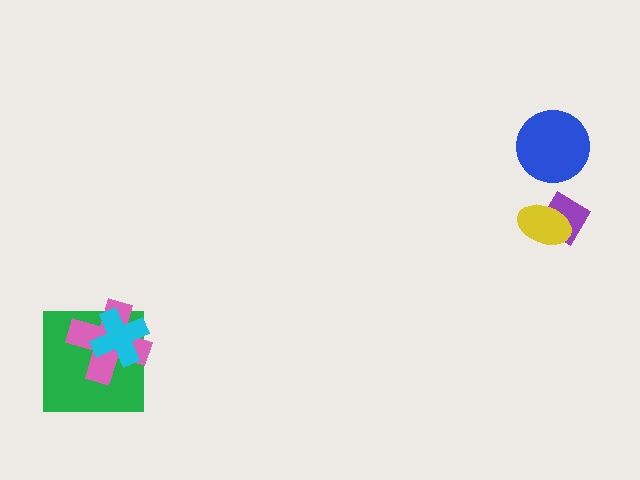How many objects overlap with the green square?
2 objects overlap with the green square.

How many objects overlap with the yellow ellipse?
1 object overlaps with the yellow ellipse.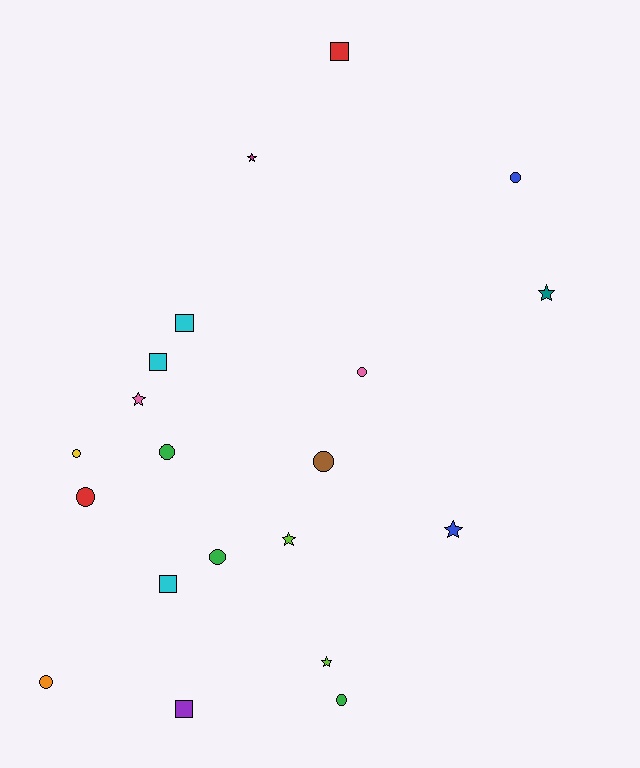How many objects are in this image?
There are 20 objects.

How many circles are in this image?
There are 9 circles.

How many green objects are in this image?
There are 3 green objects.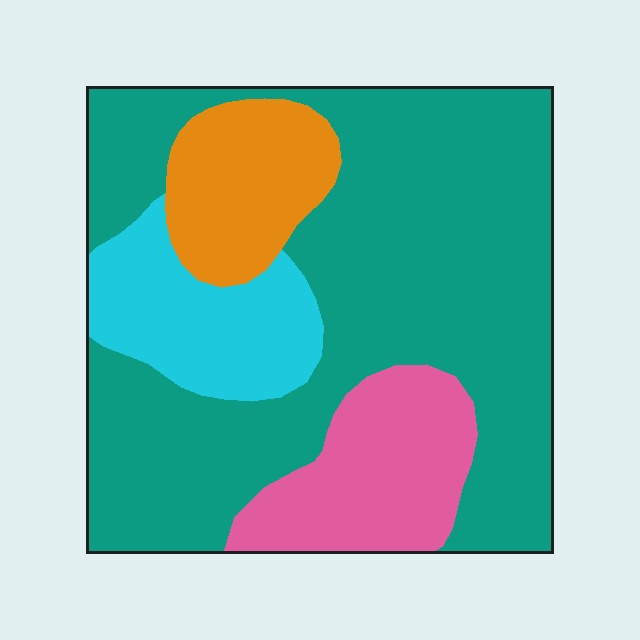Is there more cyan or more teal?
Teal.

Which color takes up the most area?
Teal, at roughly 60%.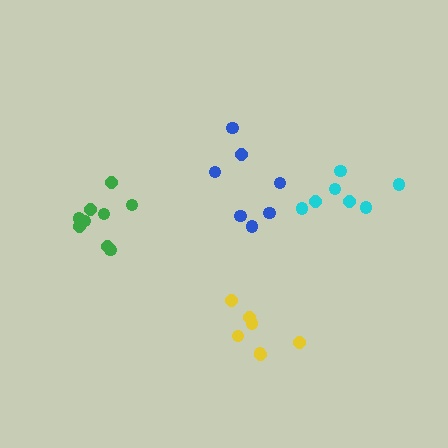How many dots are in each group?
Group 1: 7 dots, Group 2: 7 dots, Group 3: 7 dots, Group 4: 9 dots (30 total).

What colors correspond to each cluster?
The clusters are colored: cyan, blue, yellow, green.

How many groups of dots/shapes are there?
There are 4 groups.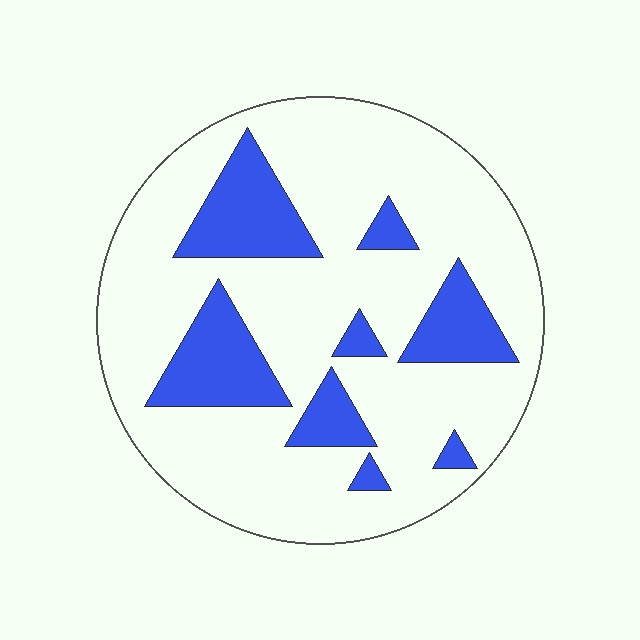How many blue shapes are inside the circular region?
8.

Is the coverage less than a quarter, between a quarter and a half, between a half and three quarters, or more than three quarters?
Less than a quarter.